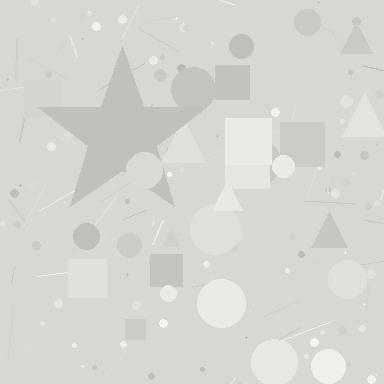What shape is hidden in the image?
A star is hidden in the image.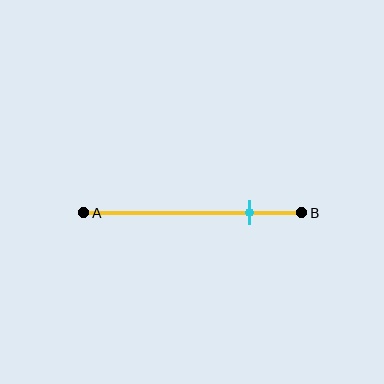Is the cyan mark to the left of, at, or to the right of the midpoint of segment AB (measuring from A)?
The cyan mark is to the right of the midpoint of segment AB.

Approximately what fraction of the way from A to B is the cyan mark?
The cyan mark is approximately 75% of the way from A to B.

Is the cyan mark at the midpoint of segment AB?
No, the mark is at about 75% from A, not at the 50% midpoint.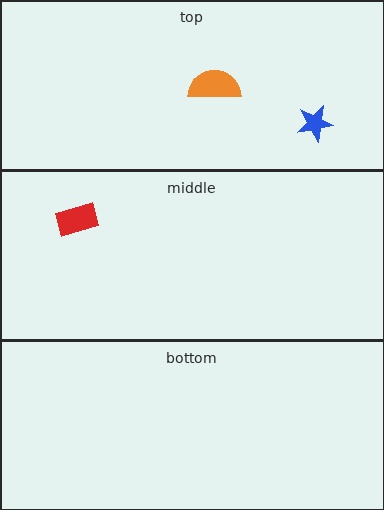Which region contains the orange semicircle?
The top region.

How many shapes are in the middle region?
1.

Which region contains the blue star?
The top region.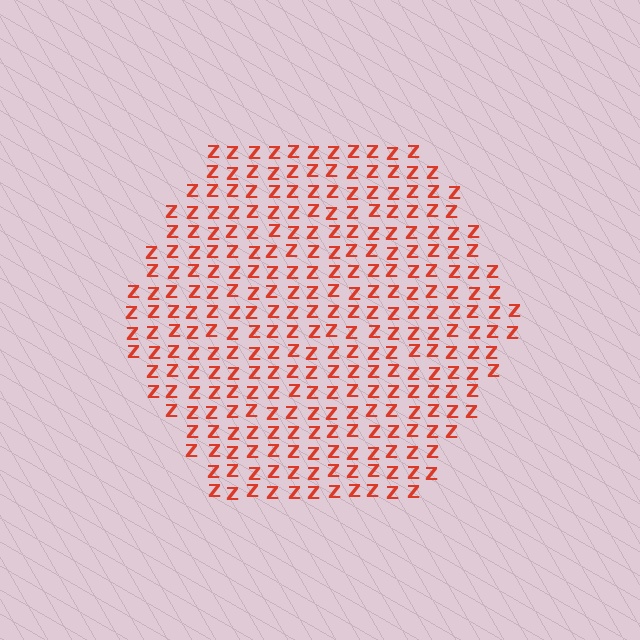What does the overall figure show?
The overall figure shows a hexagon.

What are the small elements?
The small elements are letter Z's.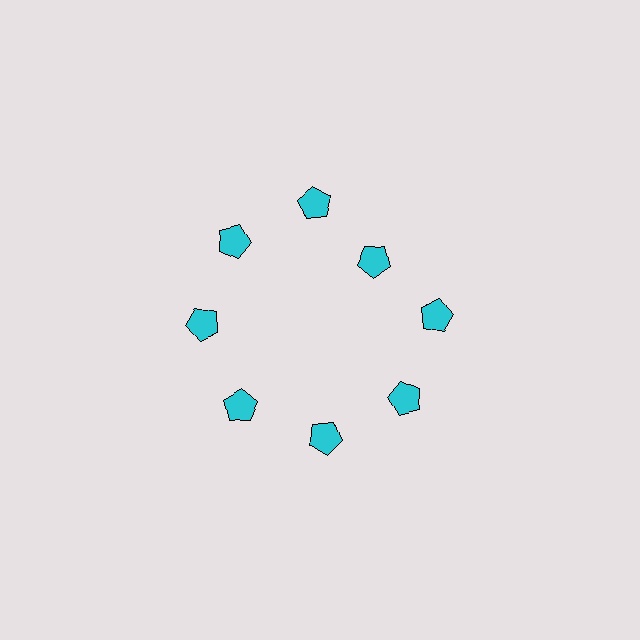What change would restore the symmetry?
The symmetry would be restored by moving it outward, back onto the ring so that all 8 pentagons sit at equal angles and equal distance from the center.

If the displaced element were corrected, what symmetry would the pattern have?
It would have 8-fold rotational symmetry — the pattern would map onto itself every 45 degrees.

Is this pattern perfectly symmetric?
No. The 8 cyan pentagons are arranged in a ring, but one element near the 2 o'clock position is pulled inward toward the center, breaking the 8-fold rotational symmetry.